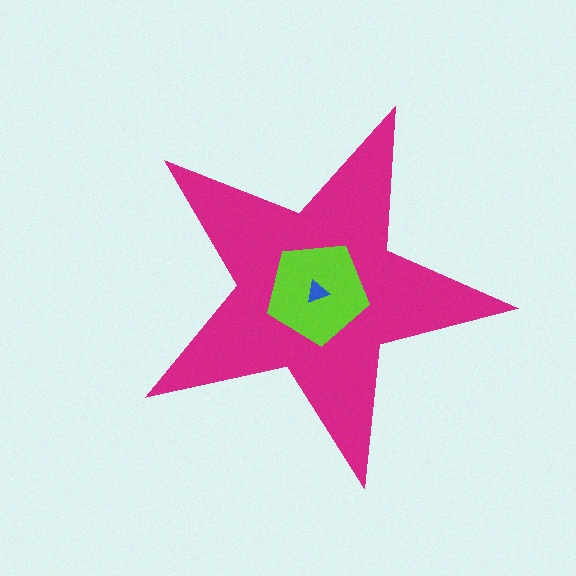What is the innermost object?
The blue triangle.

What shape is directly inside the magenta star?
The lime pentagon.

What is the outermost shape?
The magenta star.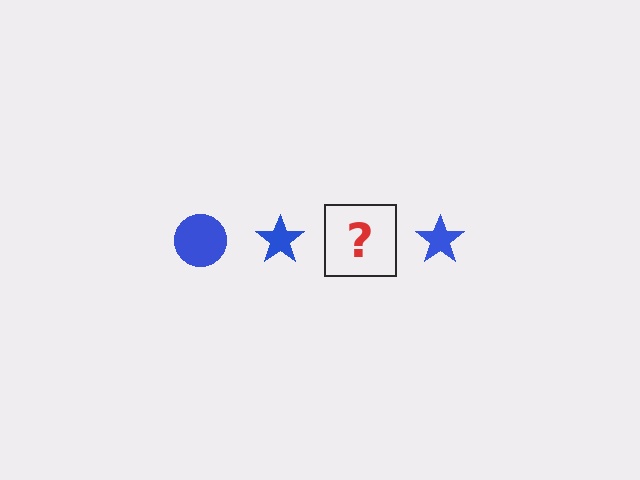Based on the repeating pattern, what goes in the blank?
The blank should be a blue circle.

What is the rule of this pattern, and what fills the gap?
The rule is that the pattern cycles through circle, star shapes in blue. The gap should be filled with a blue circle.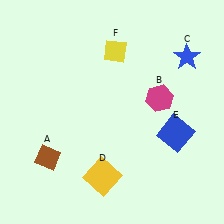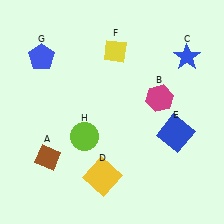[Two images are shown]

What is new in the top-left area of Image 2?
A blue pentagon (G) was added in the top-left area of Image 2.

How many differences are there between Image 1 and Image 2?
There are 2 differences between the two images.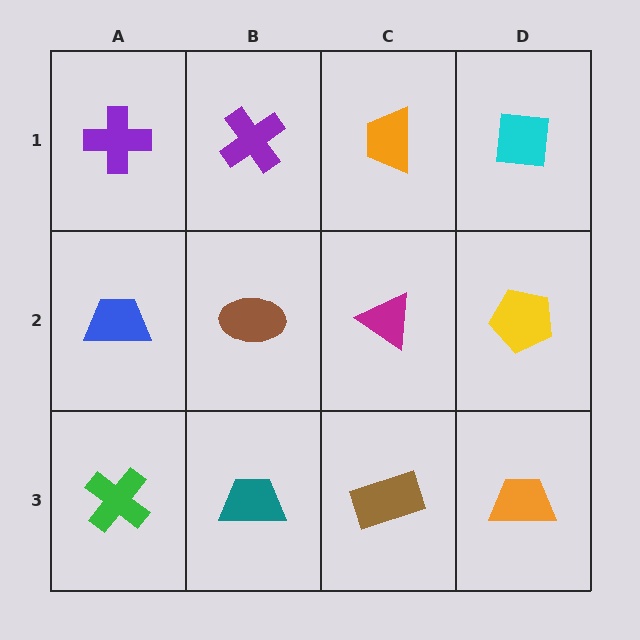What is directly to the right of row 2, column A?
A brown ellipse.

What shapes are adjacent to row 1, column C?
A magenta triangle (row 2, column C), a purple cross (row 1, column B), a cyan square (row 1, column D).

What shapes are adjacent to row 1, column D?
A yellow pentagon (row 2, column D), an orange trapezoid (row 1, column C).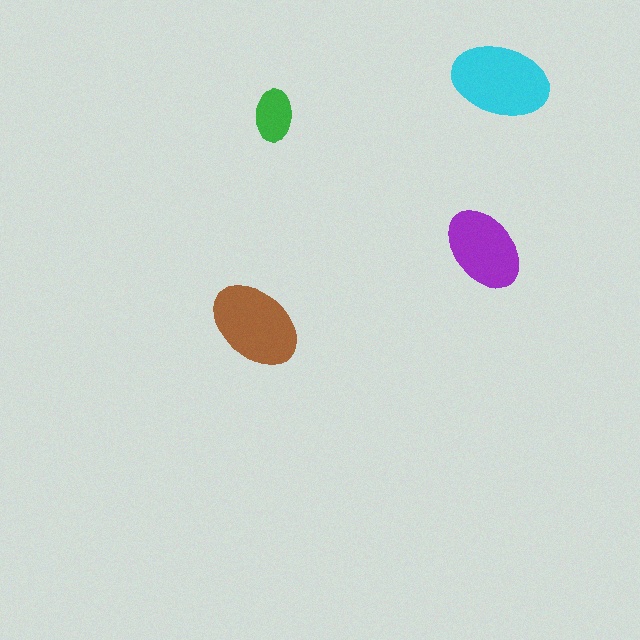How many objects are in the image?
There are 4 objects in the image.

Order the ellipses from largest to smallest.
the cyan one, the brown one, the purple one, the green one.